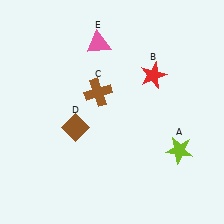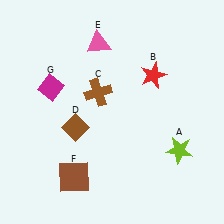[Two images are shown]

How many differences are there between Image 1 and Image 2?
There are 2 differences between the two images.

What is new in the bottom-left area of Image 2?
A brown square (F) was added in the bottom-left area of Image 2.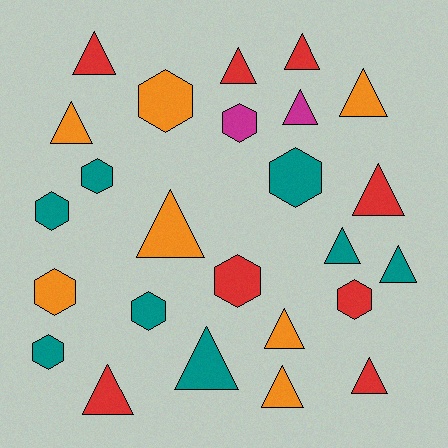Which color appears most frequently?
Teal, with 8 objects.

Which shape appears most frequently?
Triangle, with 15 objects.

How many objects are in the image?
There are 25 objects.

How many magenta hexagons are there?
There is 1 magenta hexagon.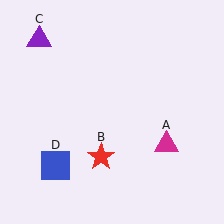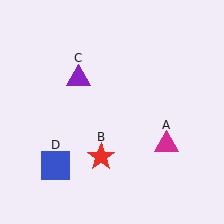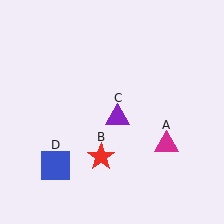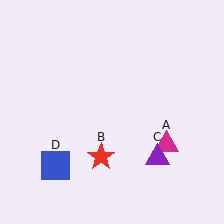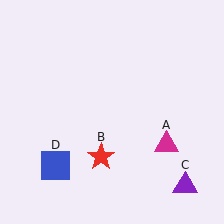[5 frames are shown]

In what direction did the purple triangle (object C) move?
The purple triangle (object C) moved down and to the right.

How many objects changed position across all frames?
1 object changed position: purple triangle (object C).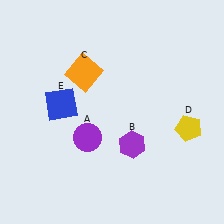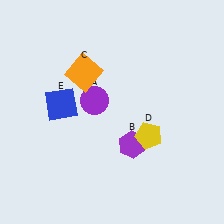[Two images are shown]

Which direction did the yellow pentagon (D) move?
The yellow pentagon (D) moved left.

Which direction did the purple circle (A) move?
The purple circle (A) moved up.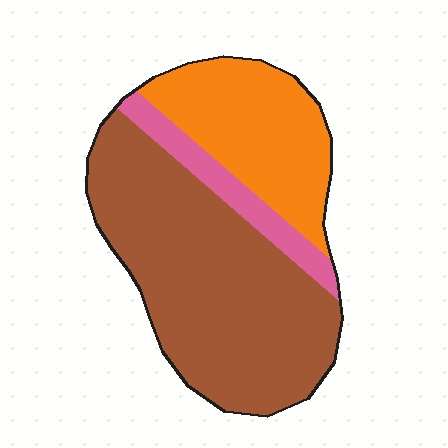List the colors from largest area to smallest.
From largest to smallest: brown, orange, pink.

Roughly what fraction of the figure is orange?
Orange covers about 30% of the figure.